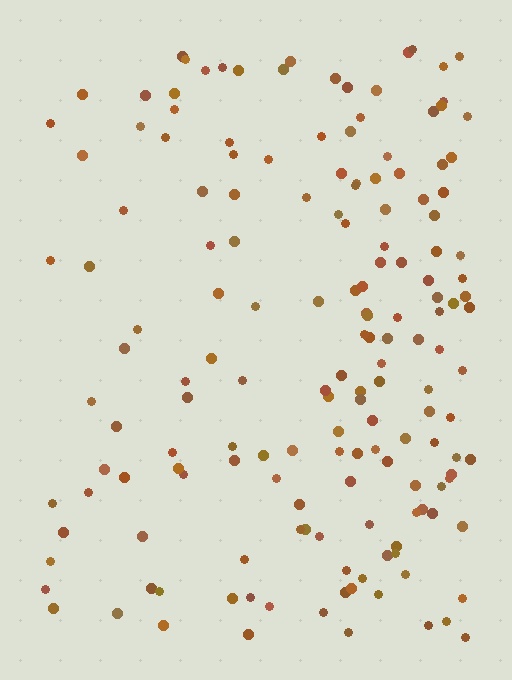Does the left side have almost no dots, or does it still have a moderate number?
Still a moderate number, just noticeably fewer than the right.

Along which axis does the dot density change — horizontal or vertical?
Horizontal.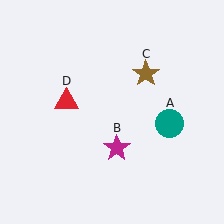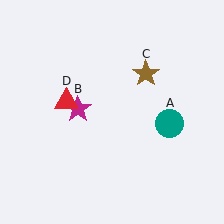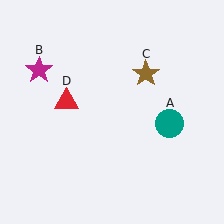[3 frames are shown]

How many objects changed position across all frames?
1 object changed position: magenta star (object B).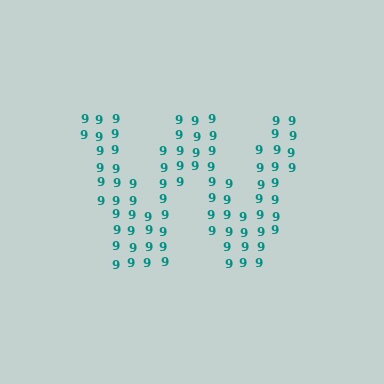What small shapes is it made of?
It is made of small digit 9's.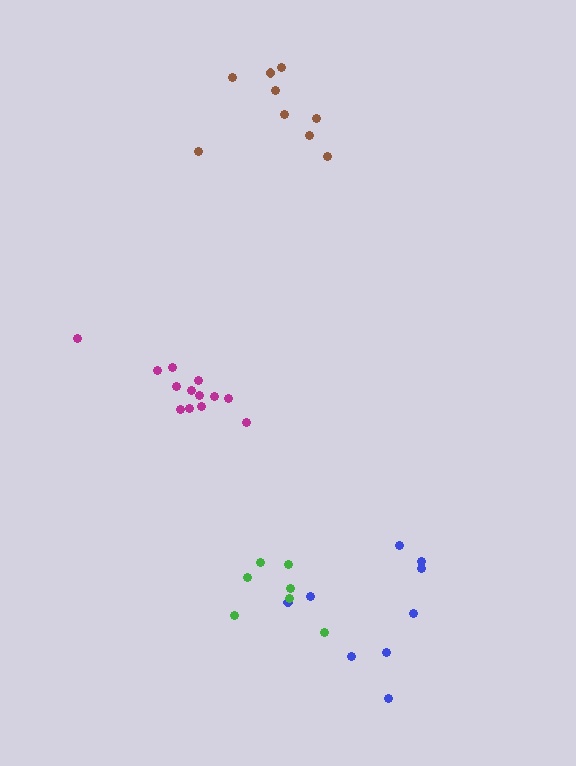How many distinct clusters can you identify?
There are 4 distinct clusters.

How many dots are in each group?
Group 1: 13 dots, Group 2: 9 dots, Group 3: 9 dots, Group 4: 7 dots (38 total).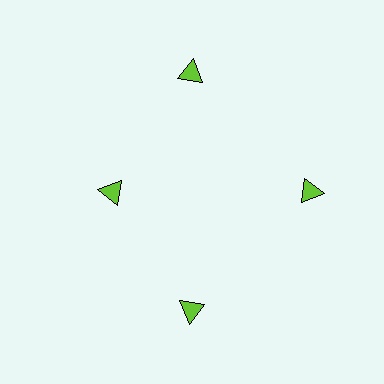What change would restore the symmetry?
The symmetry would be restored by moving it outward, back onto the ring so that all 4 triangles sit at equal angles and equal distance from the center.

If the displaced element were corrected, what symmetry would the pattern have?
It would have 4-fold rotational symmetry — the pattern would map onto itself every 90 degrees.